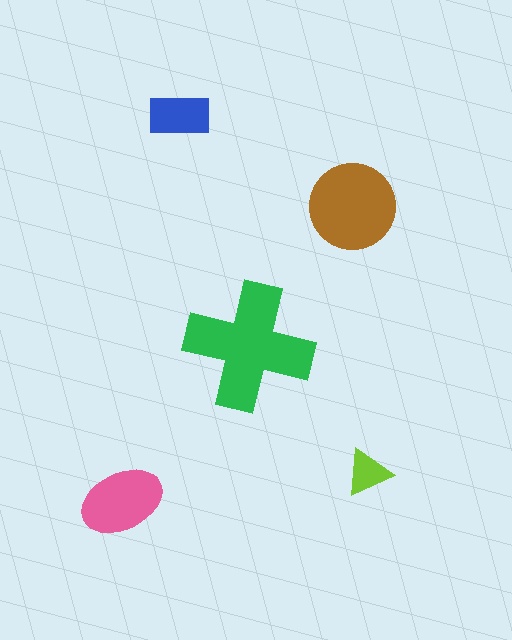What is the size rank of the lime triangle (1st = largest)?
5th.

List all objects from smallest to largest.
The lime triangle, the blue rectangle, the pink ellipse, the brown circle, the green cross.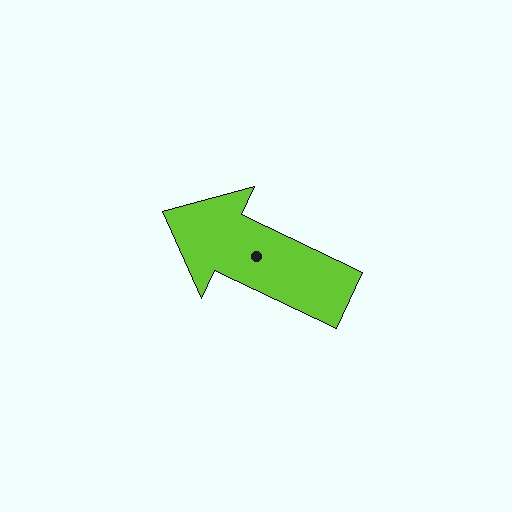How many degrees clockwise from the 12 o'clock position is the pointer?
Approximately 295 degrees.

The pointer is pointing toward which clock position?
Roughly 10 o'clock.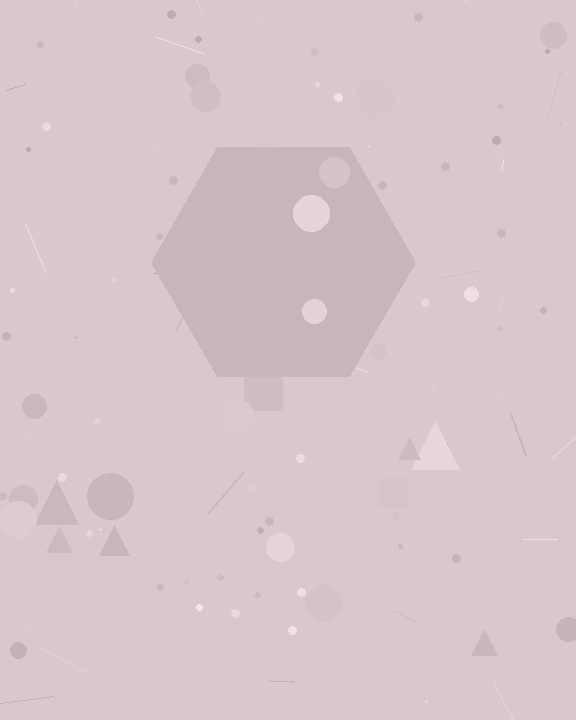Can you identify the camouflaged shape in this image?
The camouflaged shape is a hexagon.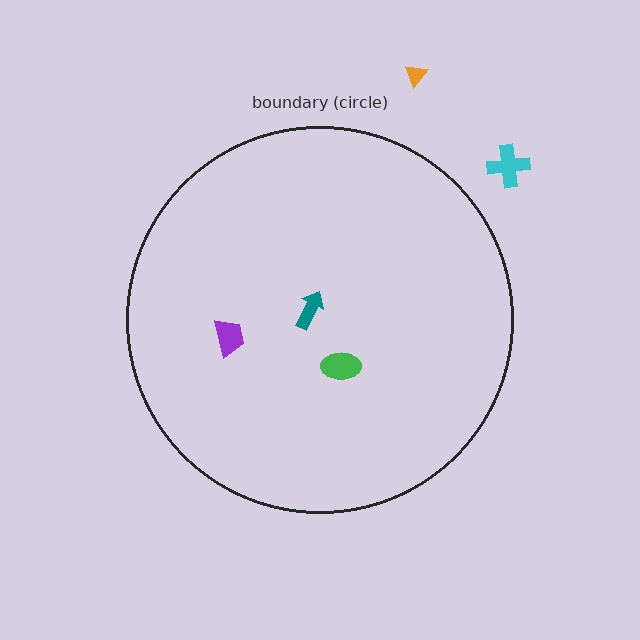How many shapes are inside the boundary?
3 inside, 2 outside.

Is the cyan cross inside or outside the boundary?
Outside.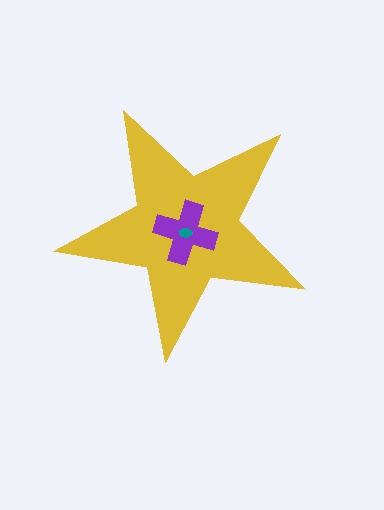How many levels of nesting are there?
3.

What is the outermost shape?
The yellow star.